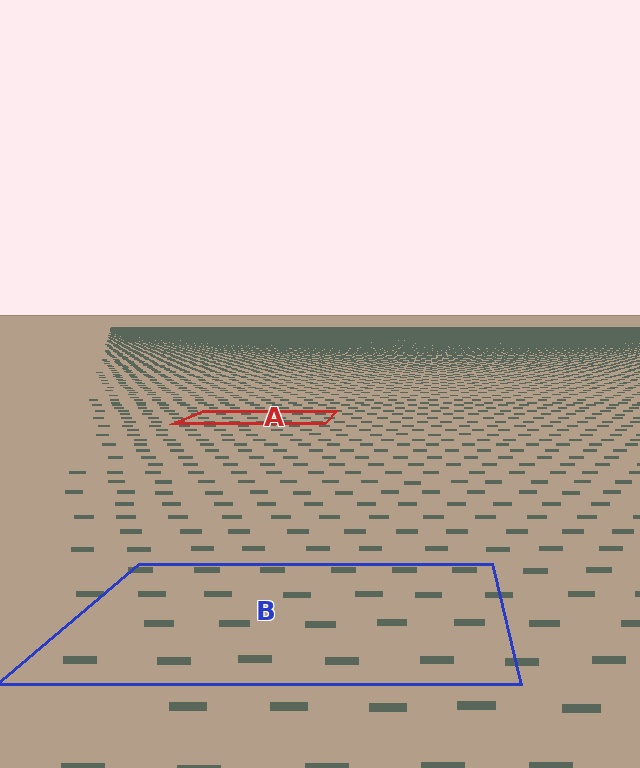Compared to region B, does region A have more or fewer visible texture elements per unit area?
Region A has more texture elements per unit area — they are packed more densely because it is farther away.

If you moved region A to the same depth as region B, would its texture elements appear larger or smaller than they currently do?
They would appear larger. At a closer depth, the same texture elements are projected at a bigger on-screen size.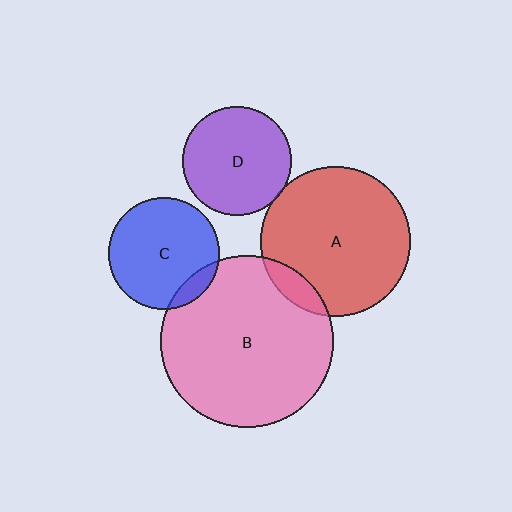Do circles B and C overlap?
Yes.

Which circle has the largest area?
Circle B (pink).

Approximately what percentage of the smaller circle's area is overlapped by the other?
Approximately 10%.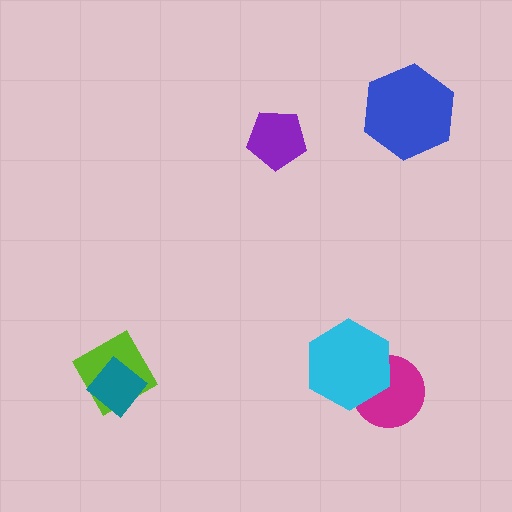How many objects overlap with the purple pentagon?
0 objects overlap with the purple pentagon.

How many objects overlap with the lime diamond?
1 object overlaps with the lime diamond.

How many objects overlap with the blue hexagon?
0 objects overlap with the blue hexagon.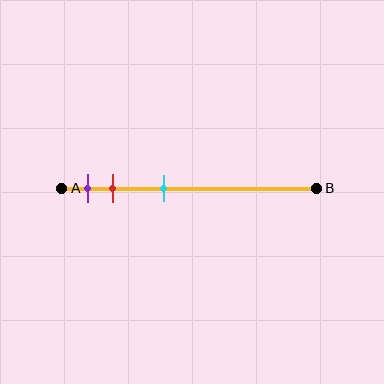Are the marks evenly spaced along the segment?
No, the marks are not evenly spaced.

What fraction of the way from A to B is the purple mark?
The purple mark is approximately 10% (0.1) of the way from A to B.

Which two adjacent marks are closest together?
The purple and red marks are the closest adjacent pair.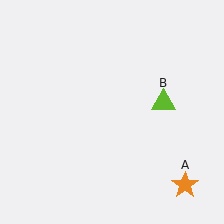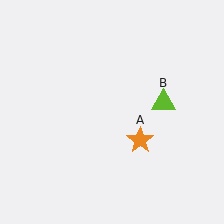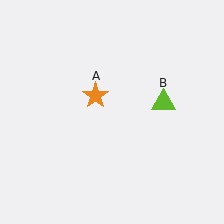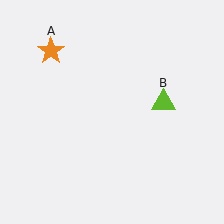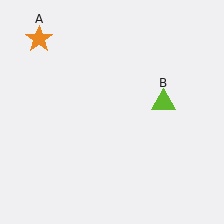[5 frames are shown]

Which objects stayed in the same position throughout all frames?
Lime triangle (object B) remained stationary.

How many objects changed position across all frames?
1 object changed position: orange star (object A).